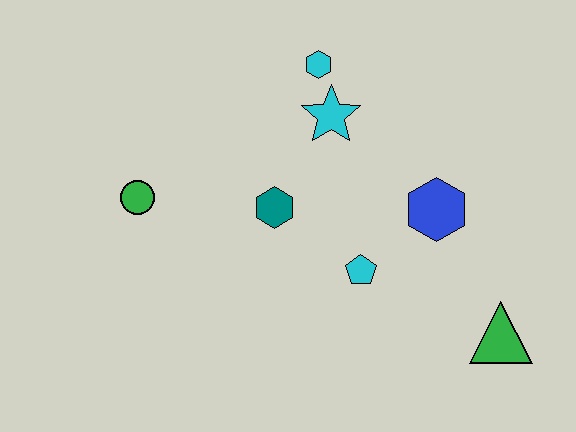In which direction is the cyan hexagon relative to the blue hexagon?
The cyan hexagon is above the blue hexagon.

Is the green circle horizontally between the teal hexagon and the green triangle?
No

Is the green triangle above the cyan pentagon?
No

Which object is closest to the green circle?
The teal hexagon is closest to the green circle.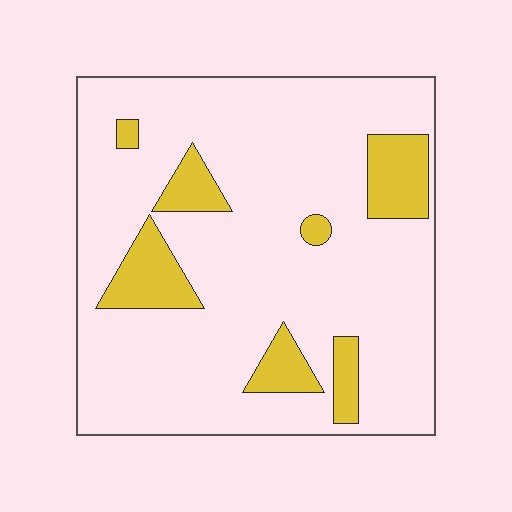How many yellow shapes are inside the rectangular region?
7.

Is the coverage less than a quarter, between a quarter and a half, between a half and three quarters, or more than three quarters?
Less than a quarter.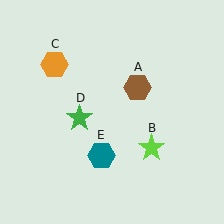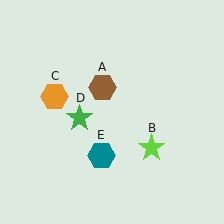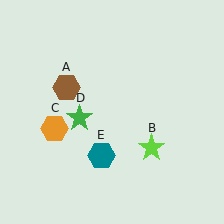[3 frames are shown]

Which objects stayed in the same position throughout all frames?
Lime star (object B) and green star (object D) and teal hexagon (object E) remained stationary.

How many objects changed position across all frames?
2 objects changed position: brown hexagon (object A), orange hexagon (object C).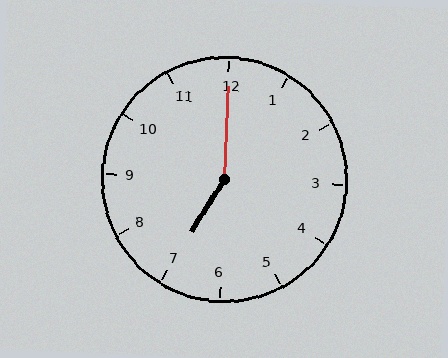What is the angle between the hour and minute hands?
Approximately 150 degrees.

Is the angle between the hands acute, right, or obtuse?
It is obtuse.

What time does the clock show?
7:00.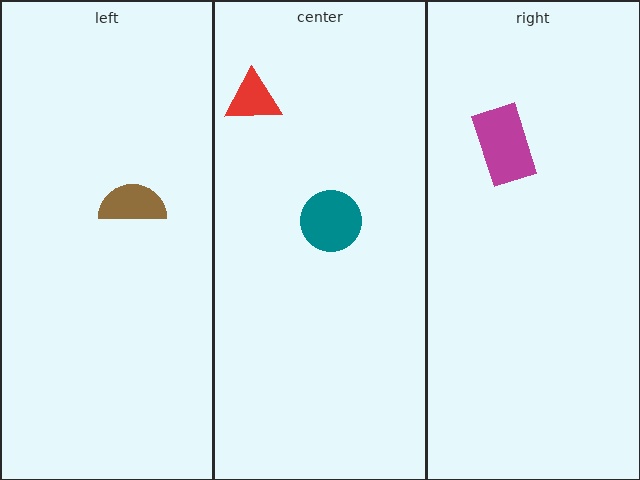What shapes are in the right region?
The magenta rectangle.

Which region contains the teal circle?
The center region.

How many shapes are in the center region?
2.